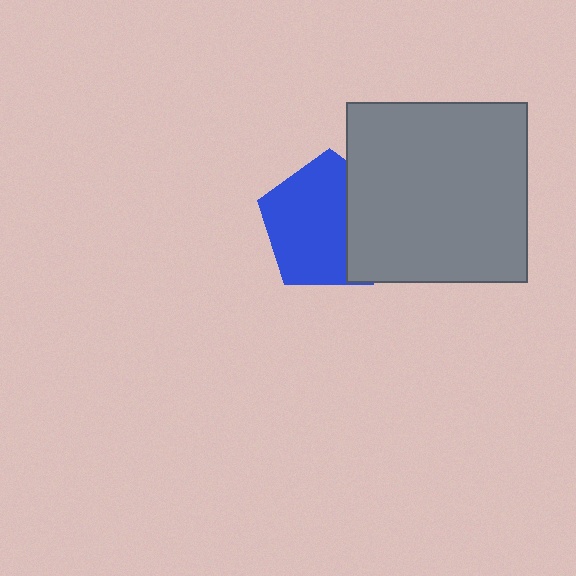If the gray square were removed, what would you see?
You would see the complete blue pentagon.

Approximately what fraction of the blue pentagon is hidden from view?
Roughly 34% of the blue pentagon is hidden behind the gray square.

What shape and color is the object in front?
The object in front is a gray square.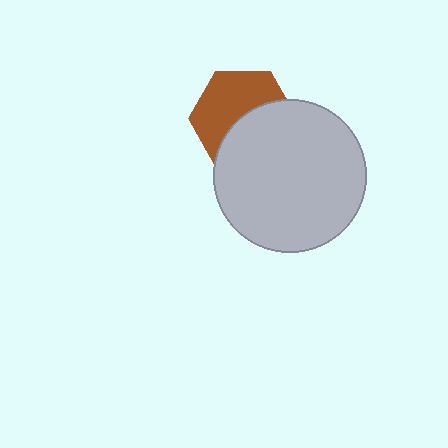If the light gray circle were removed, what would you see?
You would see the complete brown hexagon.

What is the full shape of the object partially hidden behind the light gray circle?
The partially hidden object is a brown hexagon.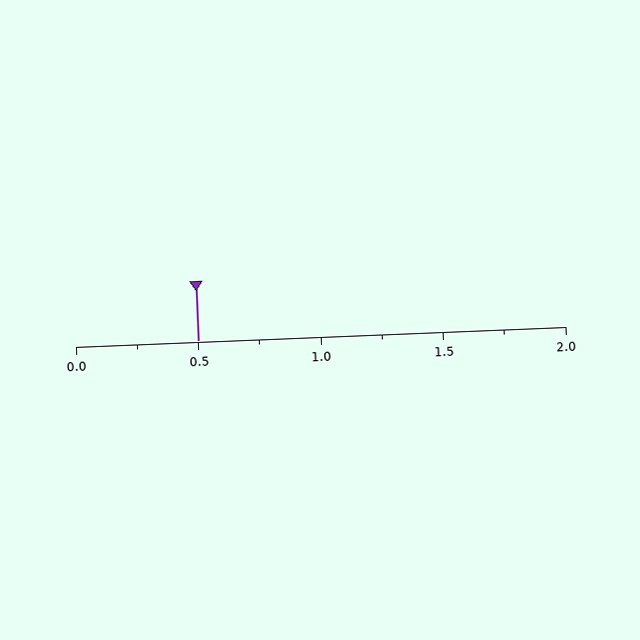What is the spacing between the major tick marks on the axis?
The major ticks are spaced 0.5 apart.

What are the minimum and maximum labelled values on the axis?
The axis runs from 0.0 to 2.0.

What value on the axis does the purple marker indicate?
The marker indicates approximately 0.5.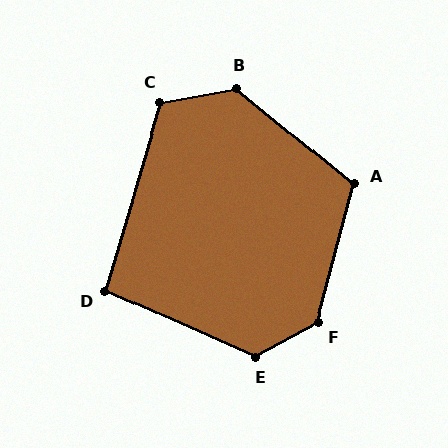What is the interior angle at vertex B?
Approximately 130 degrees (obtuse).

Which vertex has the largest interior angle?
F, at approximately 133 degrees.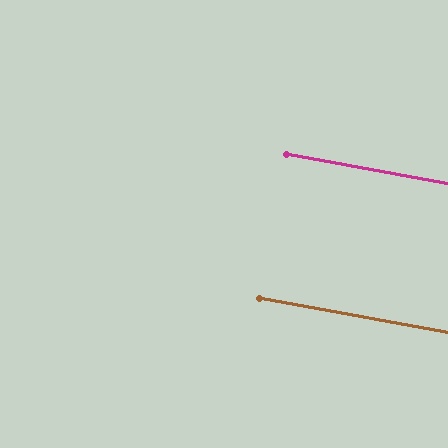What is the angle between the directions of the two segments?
Approximately 0 degrees.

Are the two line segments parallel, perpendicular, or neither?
Parallel — their directions differ by only 0.1°.